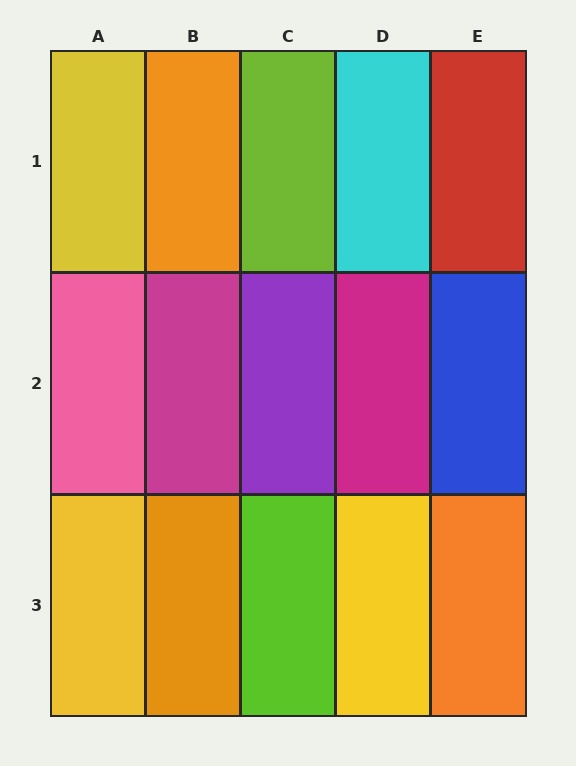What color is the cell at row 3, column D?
Yellow.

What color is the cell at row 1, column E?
Red.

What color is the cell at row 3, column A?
Yellow.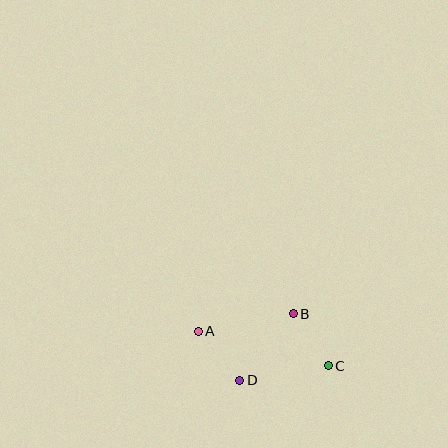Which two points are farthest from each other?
Points A and C are farthest from each other.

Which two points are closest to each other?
Points B and C are closest to each other.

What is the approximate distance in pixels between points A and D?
The distance between A and D is approximately 64 pixels.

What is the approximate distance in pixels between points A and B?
The distance between A and B is approximately 97 pixels.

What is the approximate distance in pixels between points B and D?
The distance between B and D is approximately 85 pixels.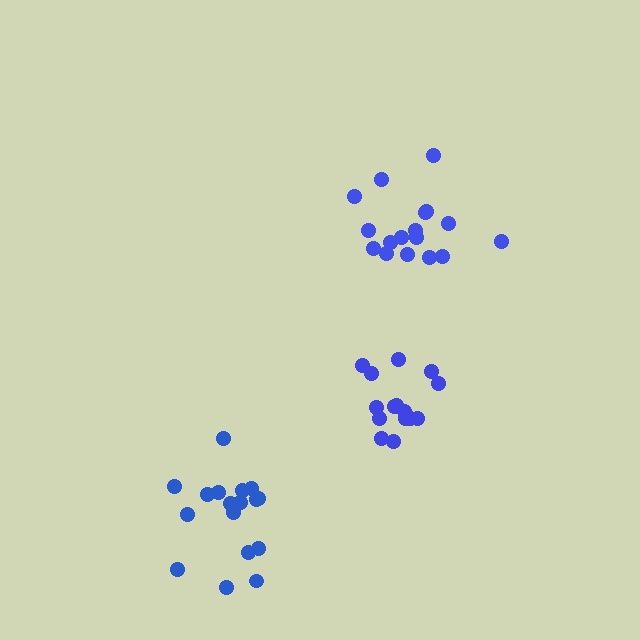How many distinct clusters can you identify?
There are 3 distinct clusters.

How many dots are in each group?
Group 1: 15 dots, Group 2: 17 dots, Group 3: 17 dots (49 total).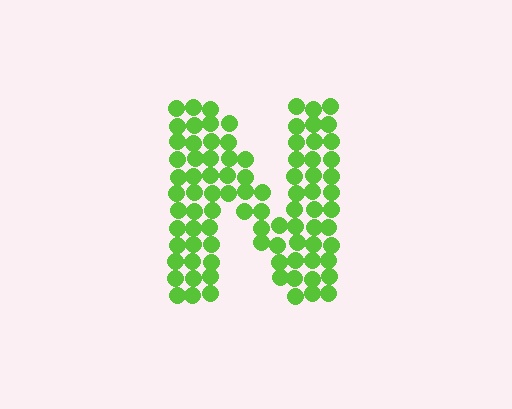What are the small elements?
The small elements are circles.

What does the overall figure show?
The overall figure shows the letter N.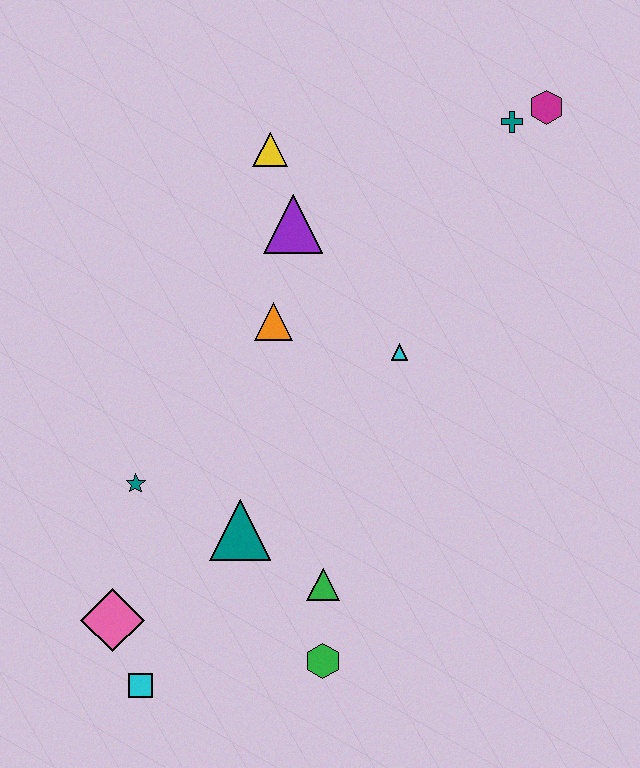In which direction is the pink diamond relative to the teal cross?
The pink diamond is below the teal cross.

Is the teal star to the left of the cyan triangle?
Yes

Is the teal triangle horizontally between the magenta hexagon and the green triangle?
No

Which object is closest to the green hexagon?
The green triangle is closest to the green hexagon.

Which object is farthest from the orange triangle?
The cyan square is farthest from the orange triangle.